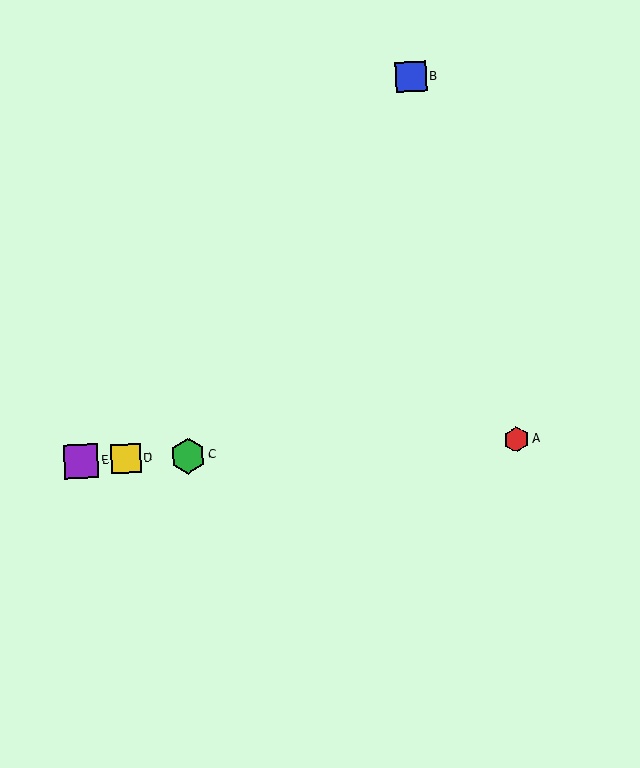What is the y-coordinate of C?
Object C is at y≈456.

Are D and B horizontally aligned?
No, D is at y≈459 and B is at y≈77.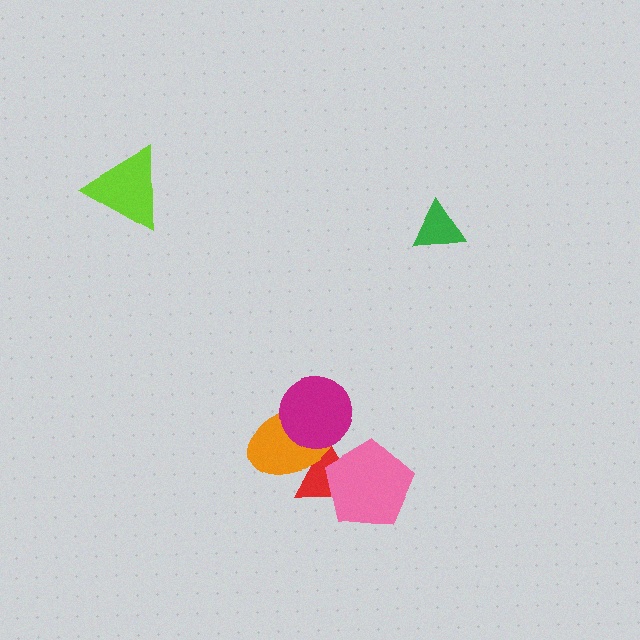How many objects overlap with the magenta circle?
2 objects overlap with the magenta circle.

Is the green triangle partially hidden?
No, no other shape covers it.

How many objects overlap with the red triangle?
3 objects overlap with the red triangle.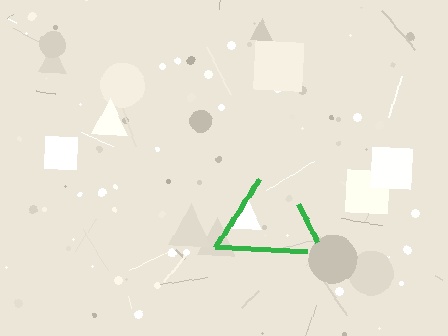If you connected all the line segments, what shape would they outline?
They would outline a triangle.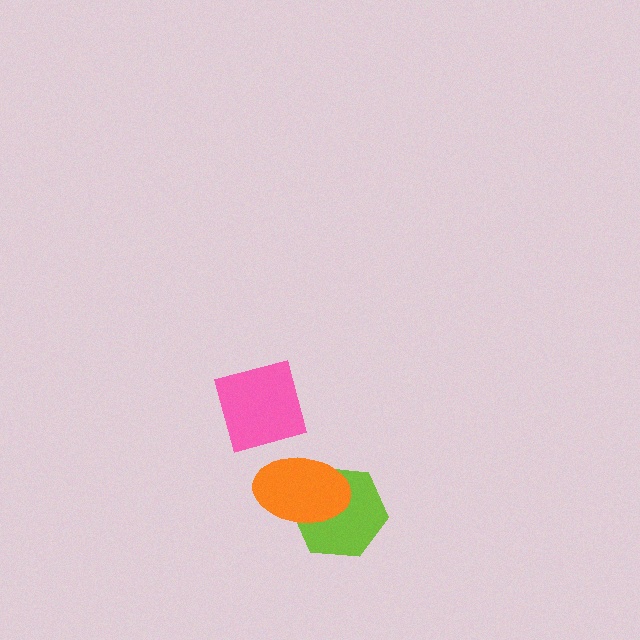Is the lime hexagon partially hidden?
Yes, it is partially covered by another shape.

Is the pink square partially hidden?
No, no other shape covers it.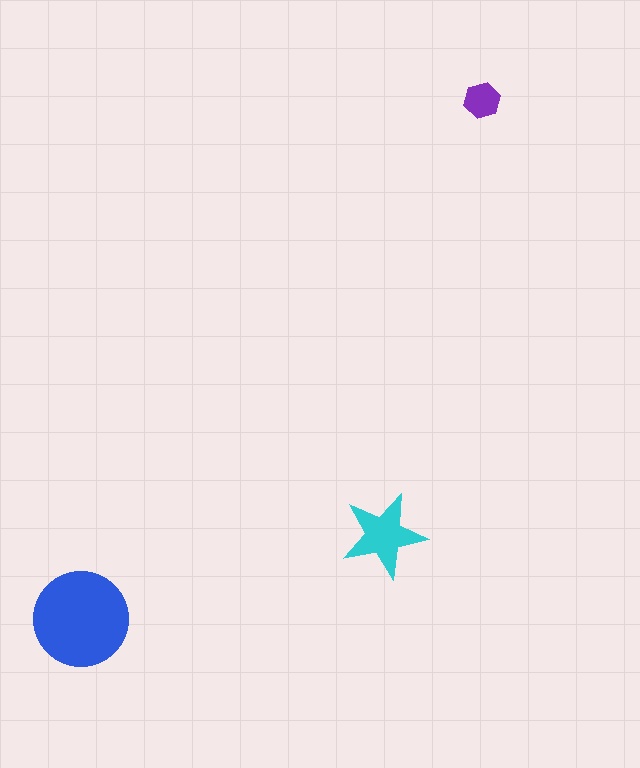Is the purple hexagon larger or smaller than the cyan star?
Smaller.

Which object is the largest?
The blue circle.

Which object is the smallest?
The purple hexagon.